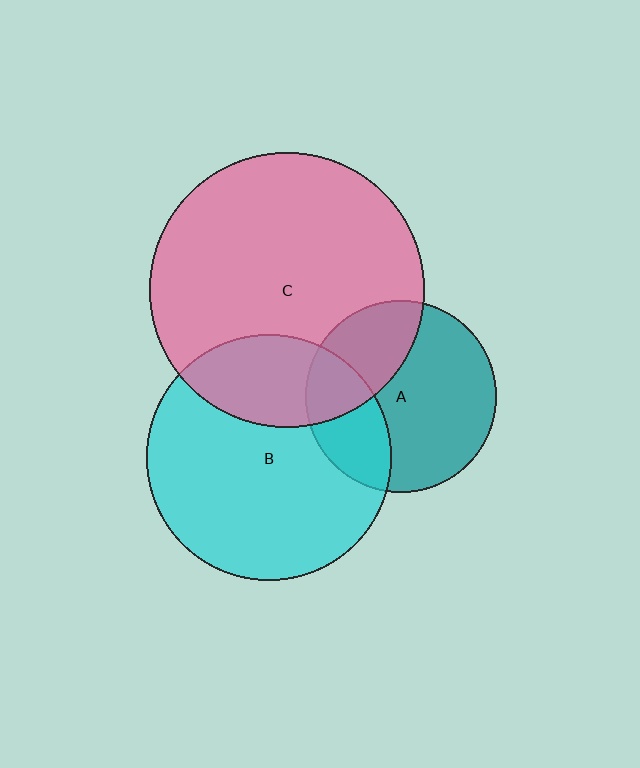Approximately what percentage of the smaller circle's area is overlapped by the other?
Approximately 30%.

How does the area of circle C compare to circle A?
Approximately 2.1 times.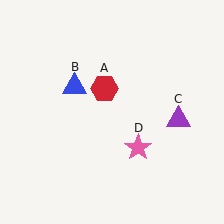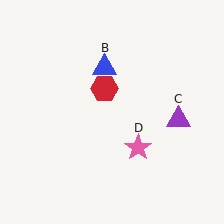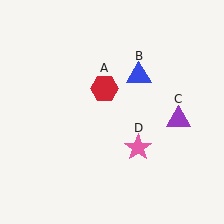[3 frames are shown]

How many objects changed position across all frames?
1 object changed position: blue triangle (object B).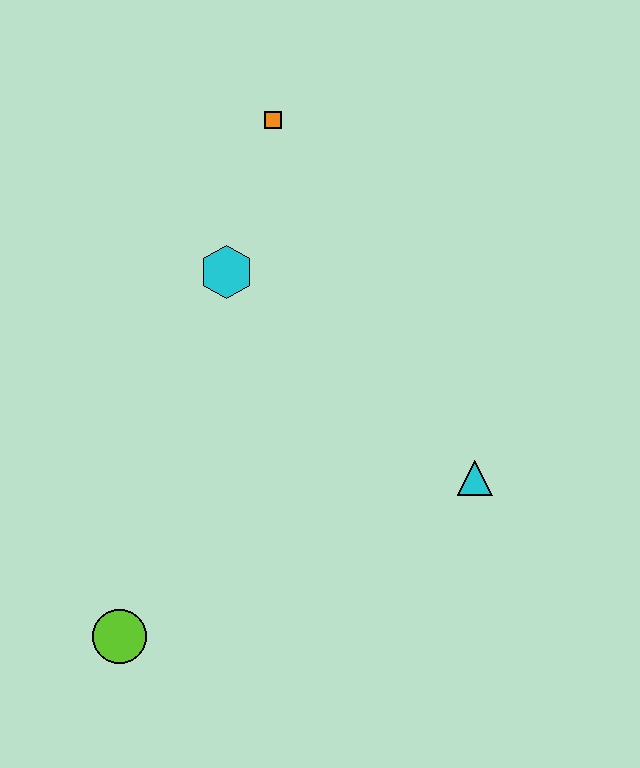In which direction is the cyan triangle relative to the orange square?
The cyan triangle is below the orange square.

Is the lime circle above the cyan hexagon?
No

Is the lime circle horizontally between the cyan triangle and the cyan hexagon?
No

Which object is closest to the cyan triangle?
The cyan hexagon is closest to the cyan triangle.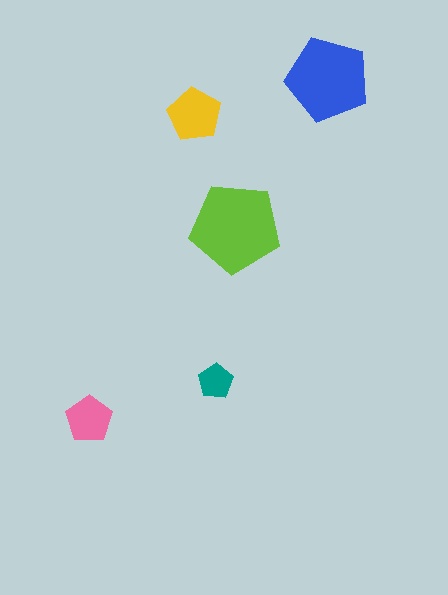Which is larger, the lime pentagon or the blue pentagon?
The lime one.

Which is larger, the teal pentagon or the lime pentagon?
The lime one.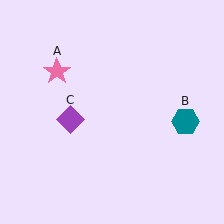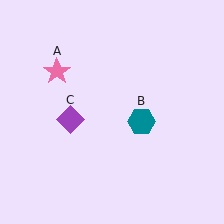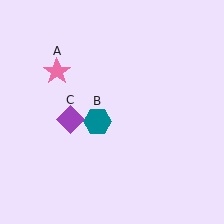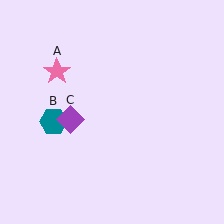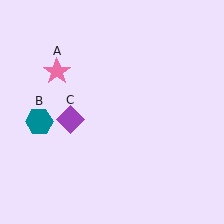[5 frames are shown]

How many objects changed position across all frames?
1 object changed position: teal hexagon (object B).